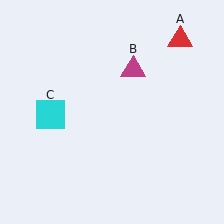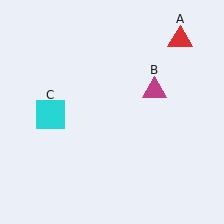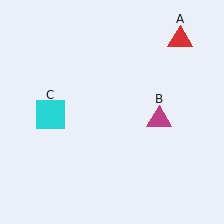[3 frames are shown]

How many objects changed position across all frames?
1 object changed position: magenta triangle (object B).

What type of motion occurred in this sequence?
The magenta triangle (object B) rotated clockwise around the center of the scene.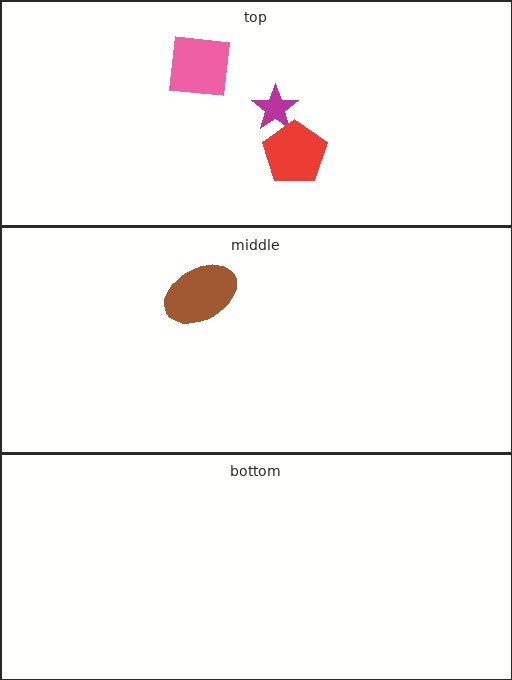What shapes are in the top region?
The magenta star, the red pentagon, the pink square.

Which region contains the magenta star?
The top region.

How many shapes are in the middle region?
1.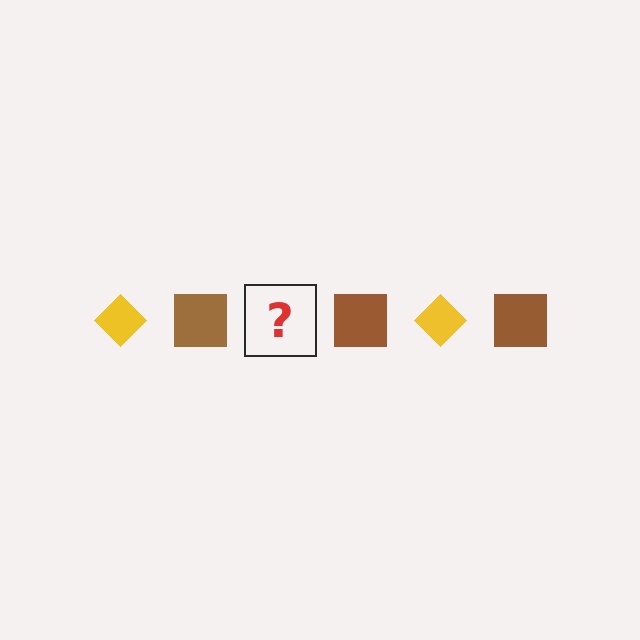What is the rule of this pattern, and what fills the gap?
The rule is that the pattern alternates between yellow diamond and brown square. The gap should be filled with a yellow diamond.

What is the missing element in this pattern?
The missing element is a yellow diamond.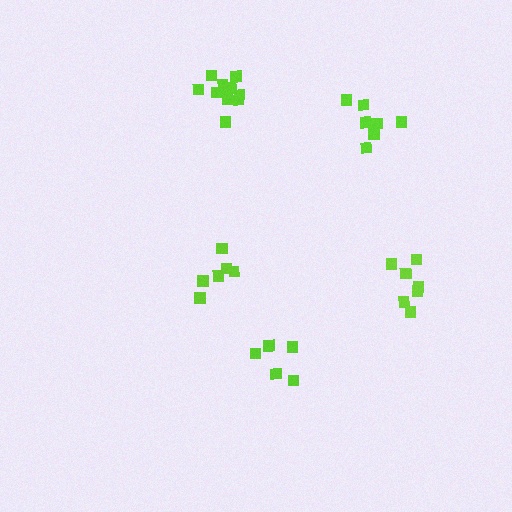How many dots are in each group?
Group 1: 7 dots, Group 2: 5 dots, Group 3: 6 dots, Group 4: 11 dots, Group 5: 7 dots (36 total).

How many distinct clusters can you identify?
There are 5 distinct clusters.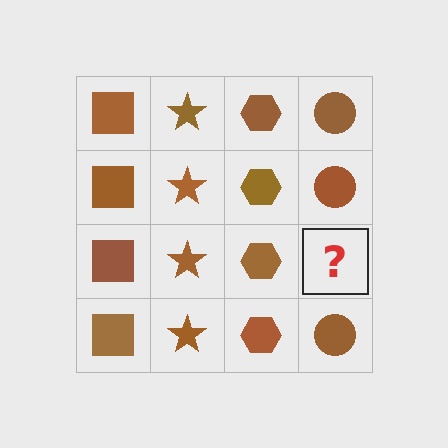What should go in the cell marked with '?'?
The missing cell should contain a brown circle.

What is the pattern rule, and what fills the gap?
The rule is that each column has a consistent shape. The gap should be filled with a brown circle.